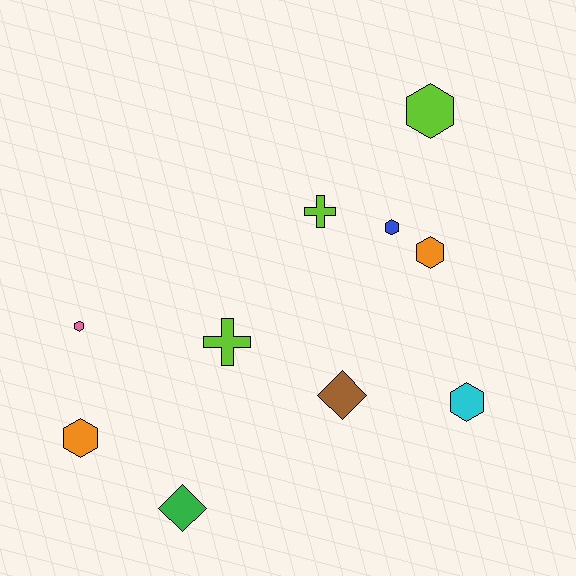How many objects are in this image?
There are 10 objects.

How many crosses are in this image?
There are 2 crosses.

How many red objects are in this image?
There are no red objects.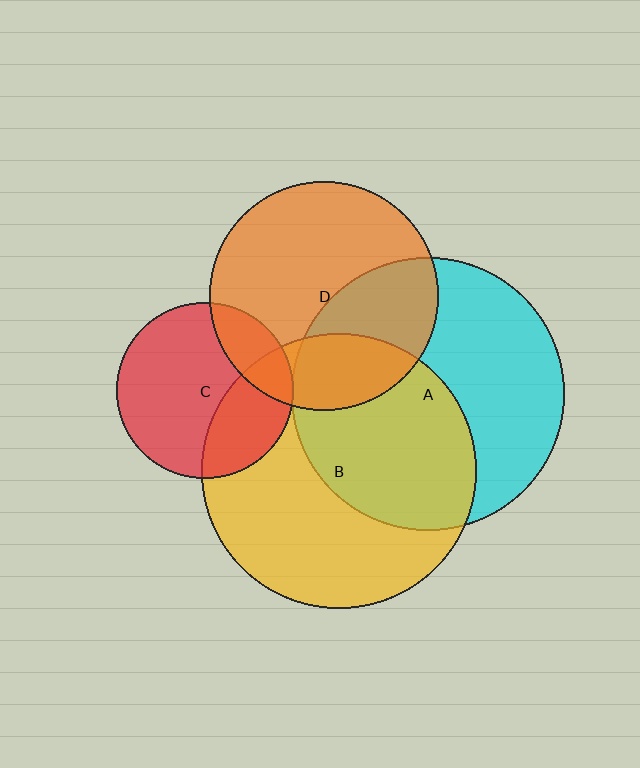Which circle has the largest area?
Circle B (yellow).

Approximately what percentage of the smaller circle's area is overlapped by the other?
Approximately 5%.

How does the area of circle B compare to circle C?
Approximately 2.4 times.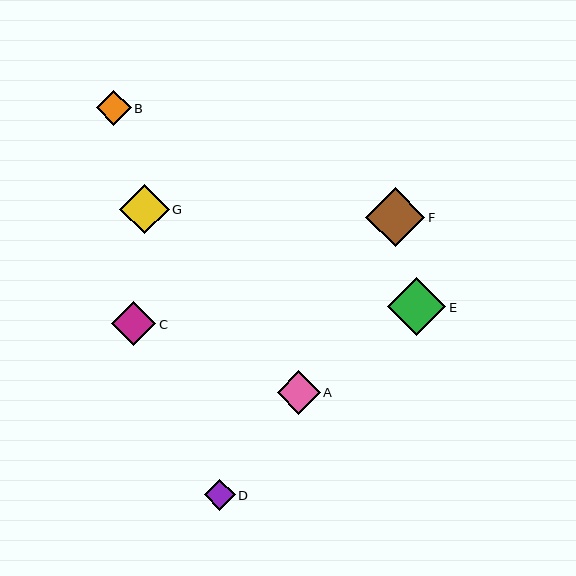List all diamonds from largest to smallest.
From largest to smallest: F, E, G, C, A, B, D.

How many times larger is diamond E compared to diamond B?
Diamond E is approximately 1.7 times the size of diamond B.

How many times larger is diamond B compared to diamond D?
Diamond B is approximately 1.1 times the size of diamond D.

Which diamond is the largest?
Diamond F is the largest with a size of approximately 59 pixels.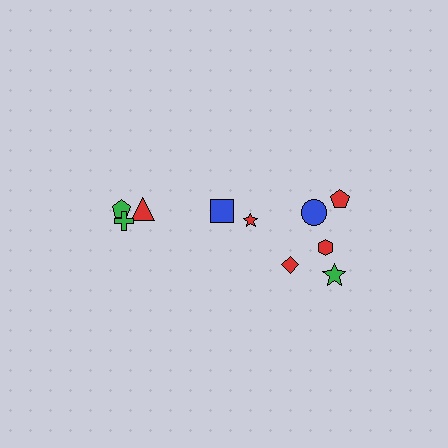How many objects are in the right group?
There are 6 objects.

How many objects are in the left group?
There are 4 objects.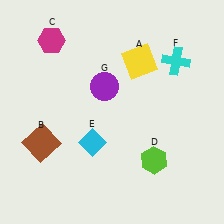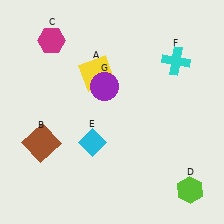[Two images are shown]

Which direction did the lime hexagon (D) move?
The lime hexagon (D) moved right.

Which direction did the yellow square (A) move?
The yellow square (A) moved left.